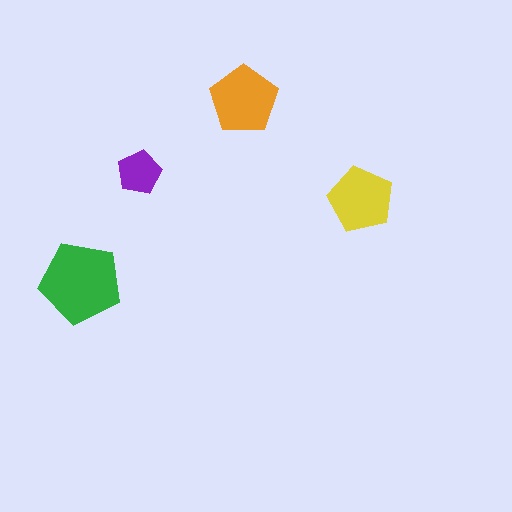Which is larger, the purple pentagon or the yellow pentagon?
The yellow one.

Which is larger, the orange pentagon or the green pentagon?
The green one.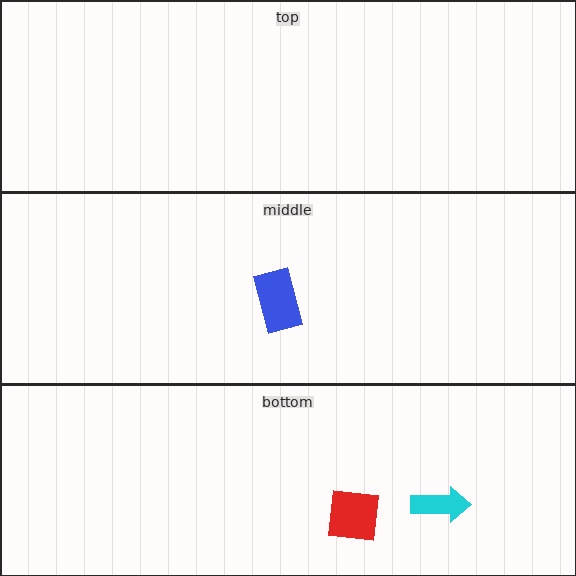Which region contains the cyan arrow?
The bottom region.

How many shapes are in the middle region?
1.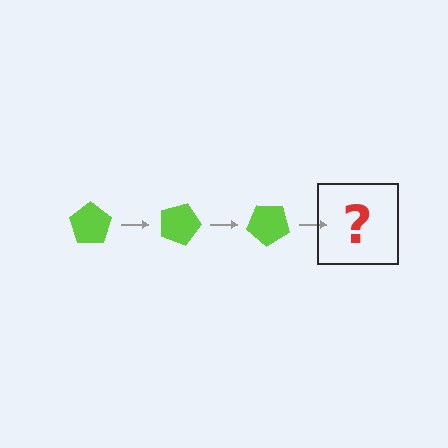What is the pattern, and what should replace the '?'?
The pattern is that the pentagon rotates 20 degrees each step. The '?' should be a lime pentagon rotated 60 degrees.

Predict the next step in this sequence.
The next step is a lime pentagon rotated 60 degrees.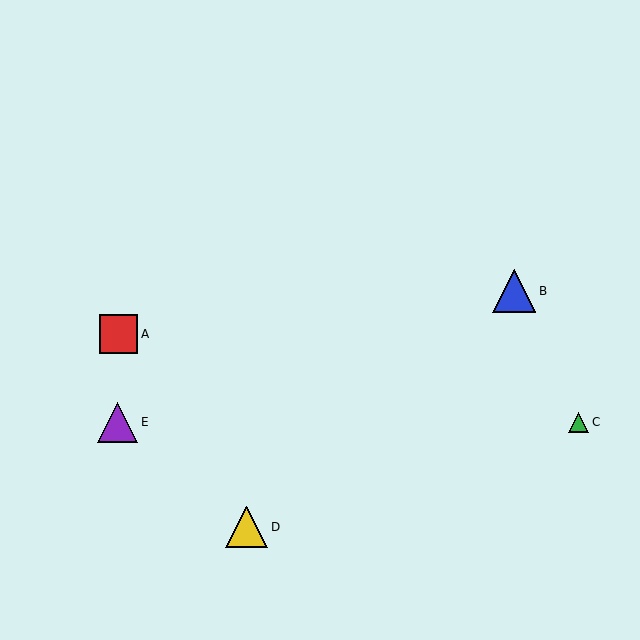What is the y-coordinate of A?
Object A is at y≈334.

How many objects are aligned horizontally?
2 objects (C, E) are aligned horizontally.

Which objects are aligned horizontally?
Objects C, E are aligned horizontally.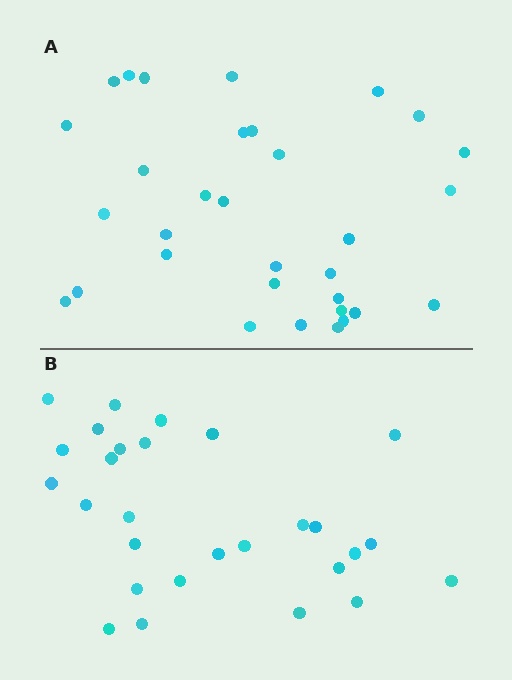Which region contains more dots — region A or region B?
Region A (the top region) has more dots.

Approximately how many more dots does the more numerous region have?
Region A has about 4 more dots than region B.